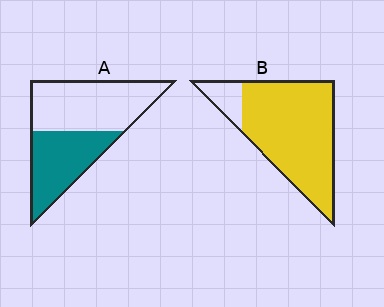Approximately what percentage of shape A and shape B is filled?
A is approximately 45% and B is approximately 85%.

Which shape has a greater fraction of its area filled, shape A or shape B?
Shape B.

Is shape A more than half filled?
No.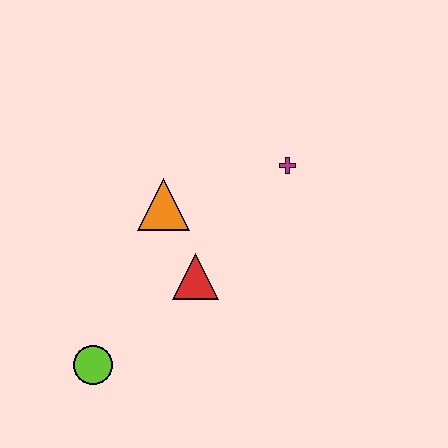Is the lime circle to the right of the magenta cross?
No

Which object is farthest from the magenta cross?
The lime circle is farthest from the magenta cross.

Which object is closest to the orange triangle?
The red triangle is closest to the orange triangle.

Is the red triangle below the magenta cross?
Yes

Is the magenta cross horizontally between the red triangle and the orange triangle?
No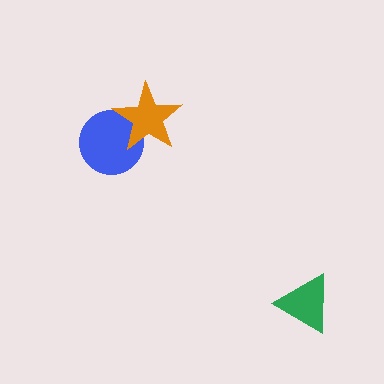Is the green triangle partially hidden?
No, no other shape covers it.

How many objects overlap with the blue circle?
1 object overlaps with the blue circle.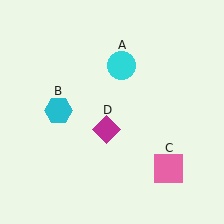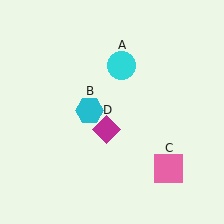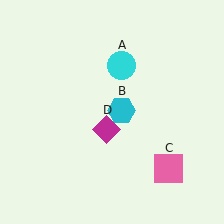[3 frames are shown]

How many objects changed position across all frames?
1 object changed position: cyan hexagon (object B).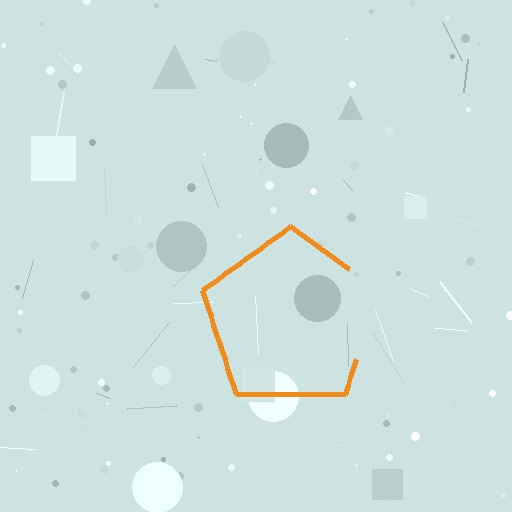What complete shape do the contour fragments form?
The contour fragments form a pentagon.